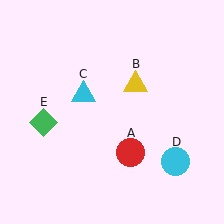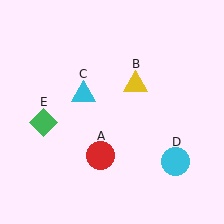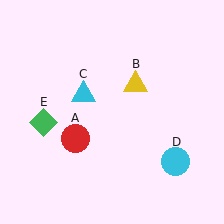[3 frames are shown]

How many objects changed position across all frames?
1 object changed position: red circle (object A).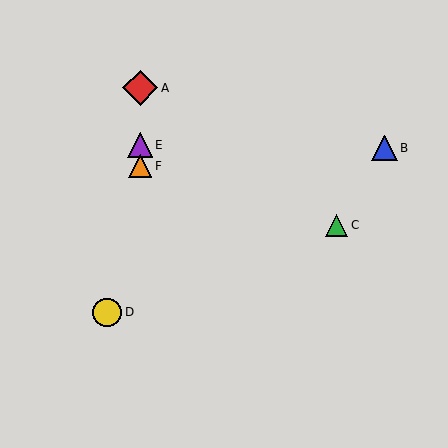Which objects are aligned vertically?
Objects A, E, F are aligned vertically.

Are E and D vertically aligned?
No, E is at x≈140 and D is at x≈107.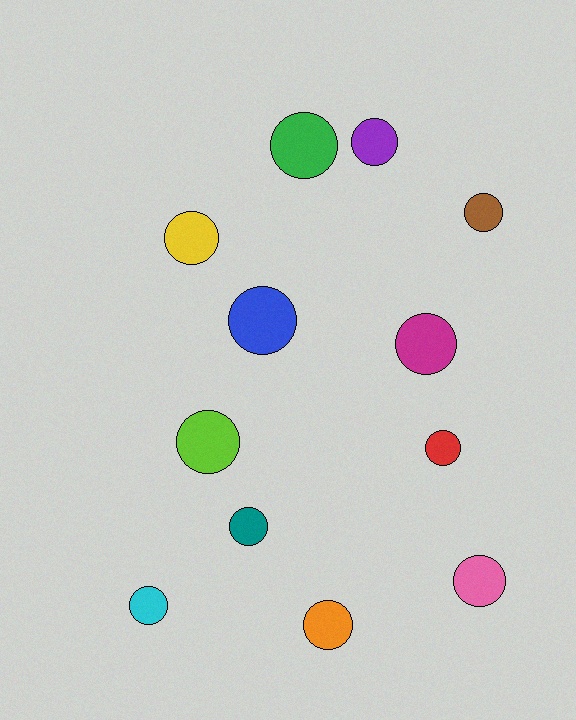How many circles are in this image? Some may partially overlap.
There are 12 circles.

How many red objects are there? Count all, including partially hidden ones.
There is 1 red object.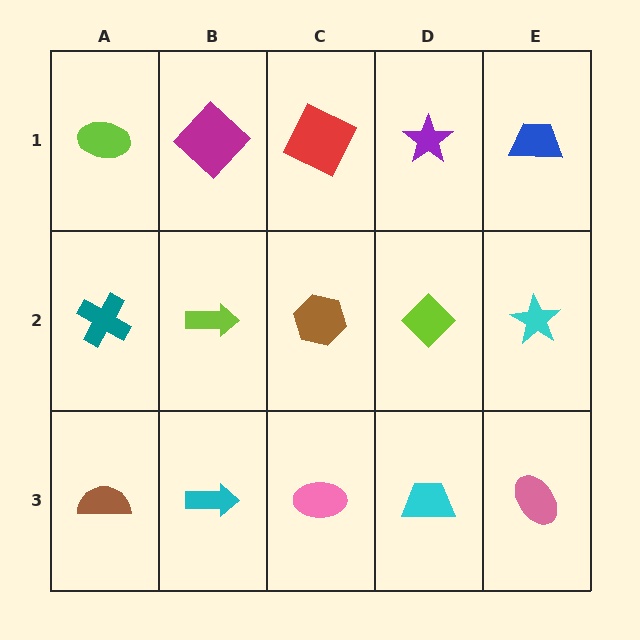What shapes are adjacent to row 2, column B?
A magenta diamond (row 1, column B), a cyan arrow (row 3, column B), a teal cross (row 2, column A), a brown hexagon (row 2, column C).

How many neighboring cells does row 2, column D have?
4.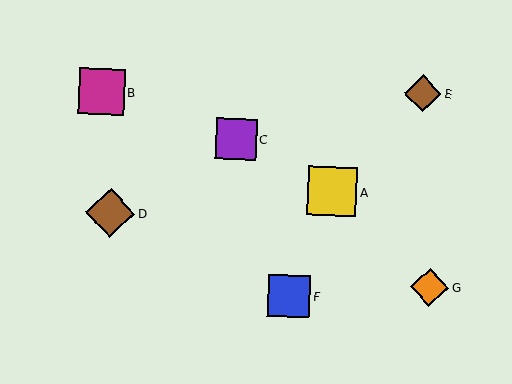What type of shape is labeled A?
Shape A is a yellow square.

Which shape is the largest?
The brown diamond (labeled D) is the largest.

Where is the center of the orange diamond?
The center of the orange diamond is at (430, 287).